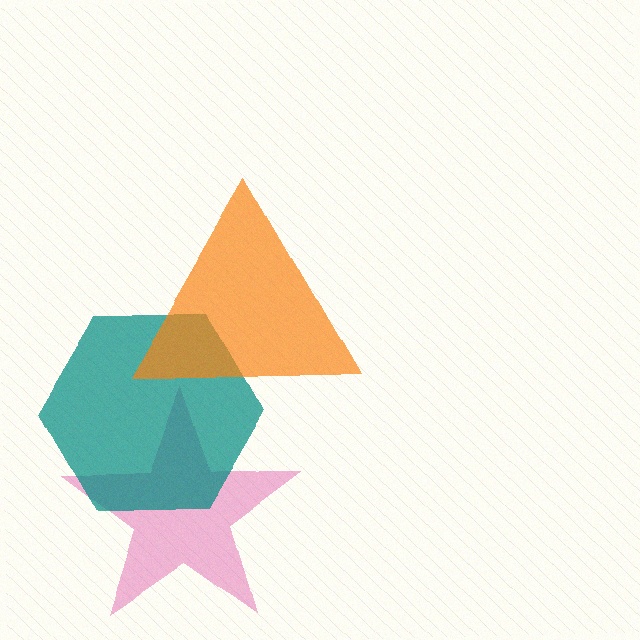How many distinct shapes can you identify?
There are 3 distinct shapes: a pink star, a teal hexagon, an orange triangle.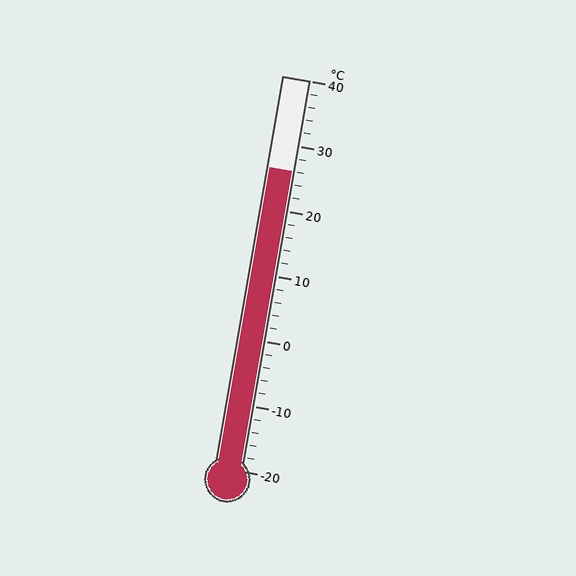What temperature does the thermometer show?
The thermometer shows approximately 26°C.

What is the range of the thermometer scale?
The thermometer scale ranges from -20°C to 40°C.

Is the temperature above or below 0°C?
The temperature is above 0°C.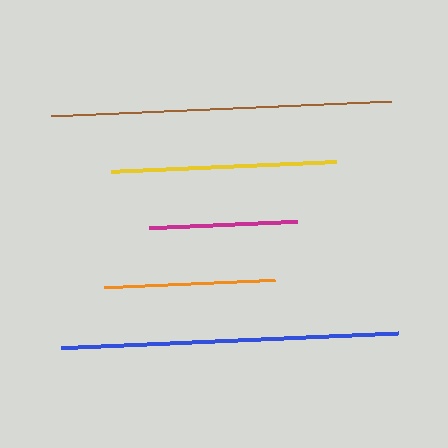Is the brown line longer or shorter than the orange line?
The brown line is longer than the orange line.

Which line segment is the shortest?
The magenta line is the shortest at approximately 148 pixels.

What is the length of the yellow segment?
The yellow segment is approximately 227 pixels long.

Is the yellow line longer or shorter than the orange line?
The yellow line is longer than the orange line.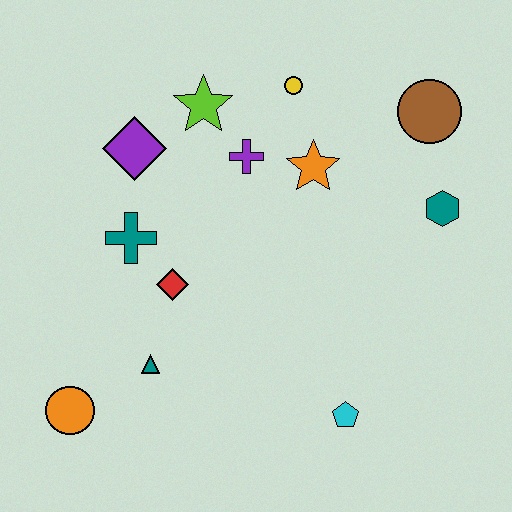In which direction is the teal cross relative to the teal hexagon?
The teal cross is to the left of the teal hexagon.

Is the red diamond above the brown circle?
No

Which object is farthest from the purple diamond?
The cyan pentagon is farthest from the purple diamond.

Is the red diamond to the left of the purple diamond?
No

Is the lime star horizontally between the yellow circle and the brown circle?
No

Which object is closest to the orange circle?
The teal triangle is closest to the orange circle.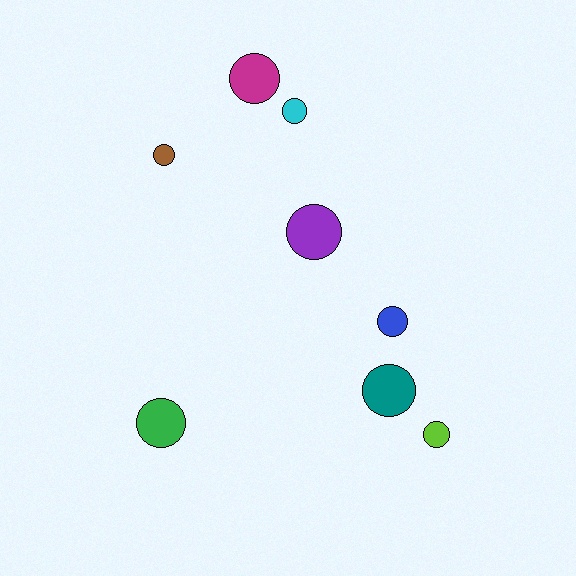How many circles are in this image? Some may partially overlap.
There are 8 circles.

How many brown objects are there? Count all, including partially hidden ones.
There is 1 brown object.